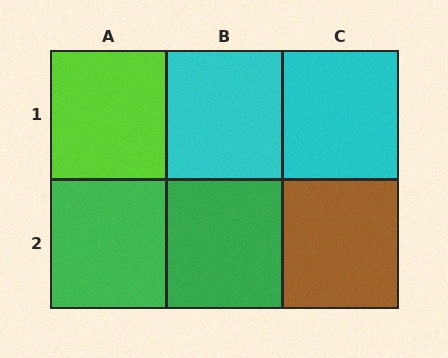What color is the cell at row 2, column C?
Brown.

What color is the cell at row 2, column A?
Green.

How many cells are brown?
1 cell is brown.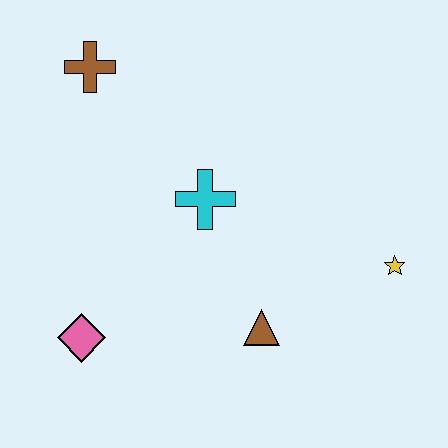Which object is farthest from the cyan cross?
The yellow star is farthest from the cyan cross.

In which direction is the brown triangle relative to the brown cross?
The brown triangle is below the brown cross.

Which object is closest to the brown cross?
The cyan cross is closest to the brown cross.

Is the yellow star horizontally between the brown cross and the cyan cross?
No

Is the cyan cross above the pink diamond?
Yes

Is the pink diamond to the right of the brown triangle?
No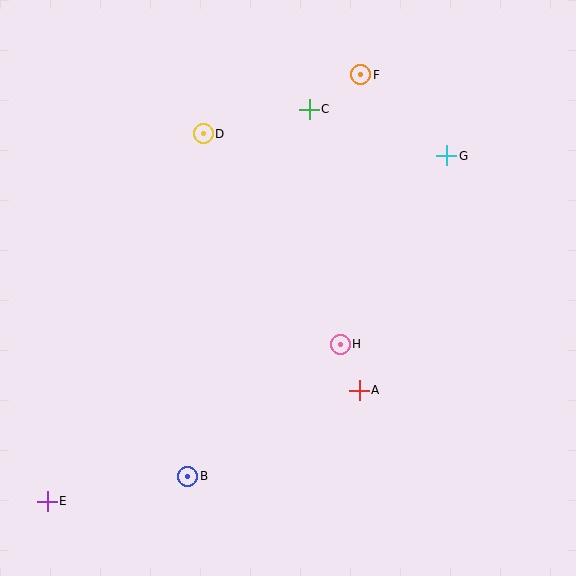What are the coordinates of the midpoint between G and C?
The midpoint between G and C is at (378, 133).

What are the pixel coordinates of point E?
Point E is at (47, 501).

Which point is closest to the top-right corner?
Point G is closest to the top-right corner.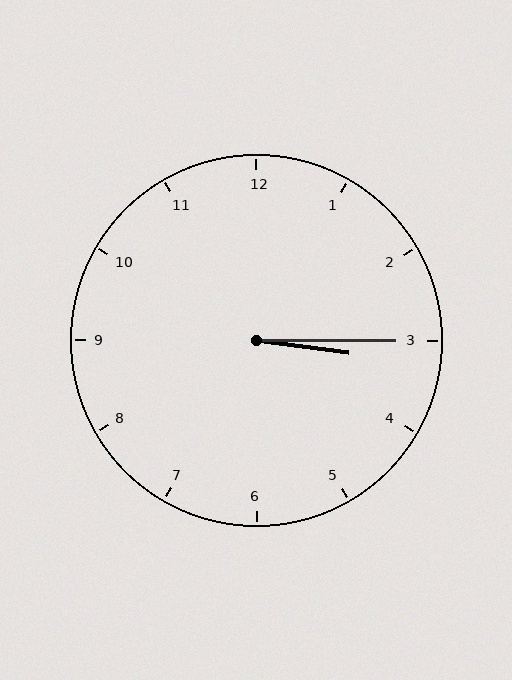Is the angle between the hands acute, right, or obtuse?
It is acute.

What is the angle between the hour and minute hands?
Approximately 8 degrees.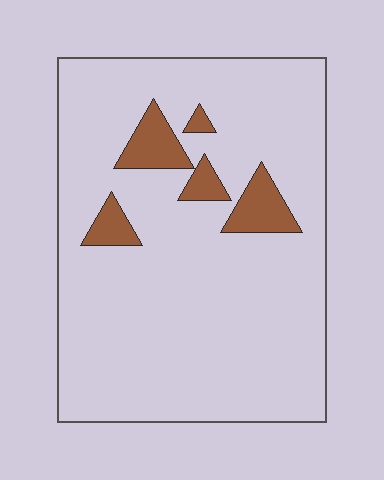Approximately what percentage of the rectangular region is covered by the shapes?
Approximately 10%.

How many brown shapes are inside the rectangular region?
5.